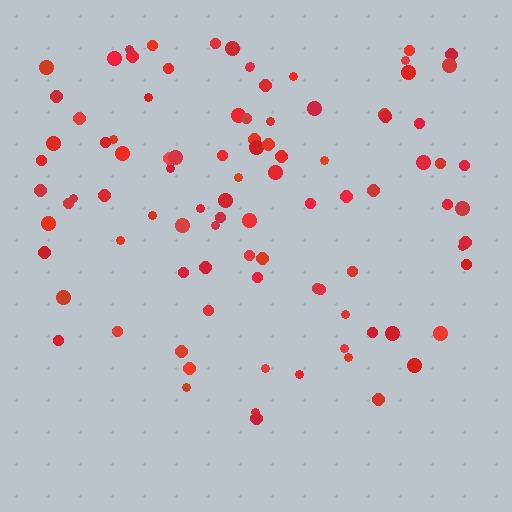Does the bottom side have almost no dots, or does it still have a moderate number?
Still a moderate number, just noticeably fewer than the top.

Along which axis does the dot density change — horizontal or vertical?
Vertical.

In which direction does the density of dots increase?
From bottom to top, with the top side densest.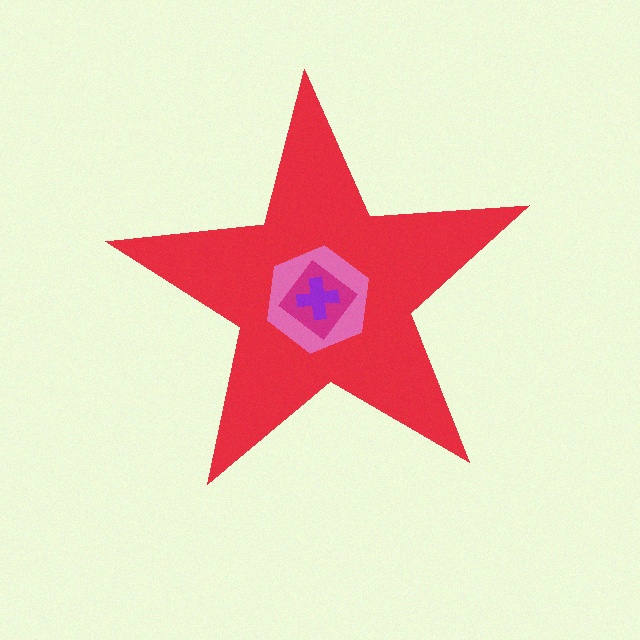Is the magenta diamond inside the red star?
Yes.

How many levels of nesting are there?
4.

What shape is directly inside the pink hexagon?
The magenta diamond.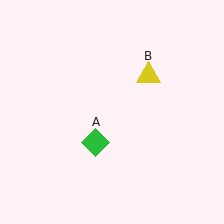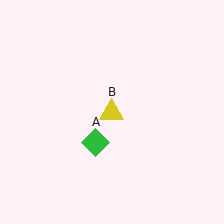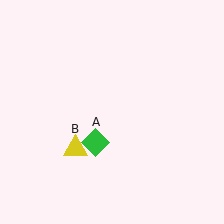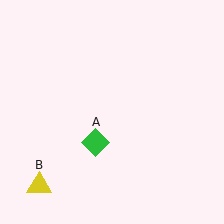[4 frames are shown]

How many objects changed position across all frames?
1 object changed position: yellow triangle (object B).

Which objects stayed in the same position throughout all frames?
Green diamond (object A) remained stationary.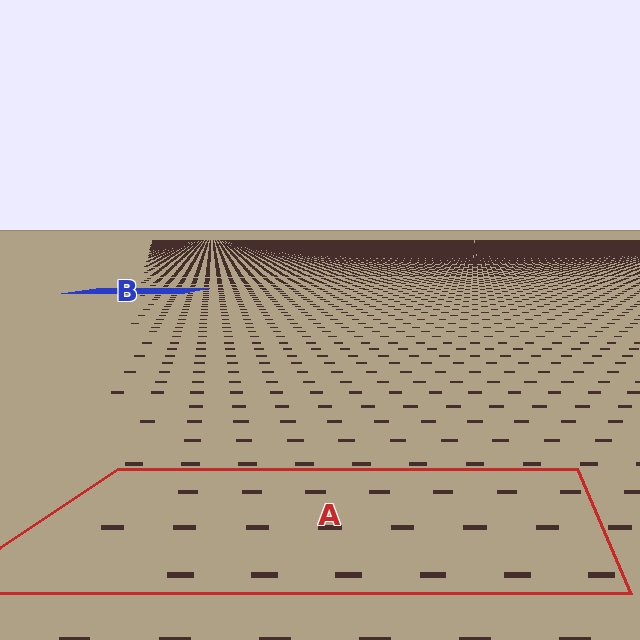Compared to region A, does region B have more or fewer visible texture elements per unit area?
Region B has more texture elements per unit area — they are packed more densely because it is farther away.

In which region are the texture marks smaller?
The texture marks are smaller in region B, because it is farther away.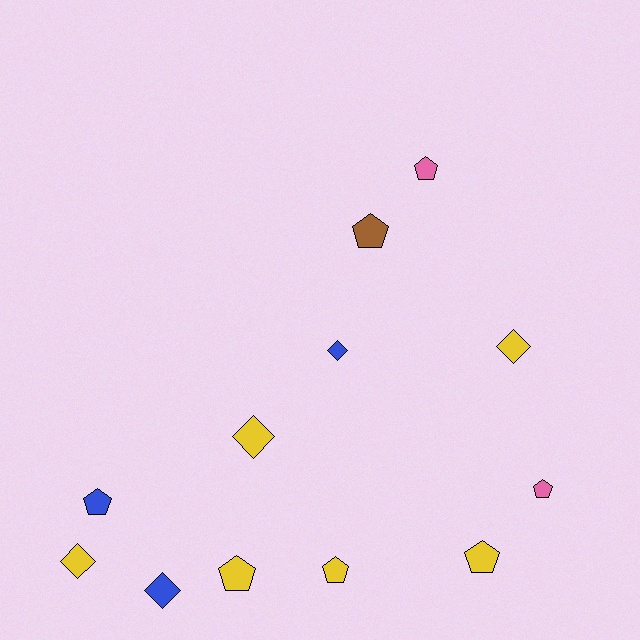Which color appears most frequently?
Yellow, with 6 objects.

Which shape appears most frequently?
Pentagon, with 7 objects.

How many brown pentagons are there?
There is 1 brown pentagon.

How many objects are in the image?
There are 12 objects.